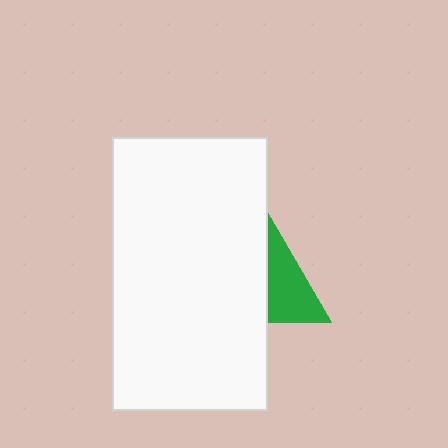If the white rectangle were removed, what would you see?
You would see the complete green triangle.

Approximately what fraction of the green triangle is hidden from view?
Roughly 55% of the green triangle is hidden behind the white rectangle.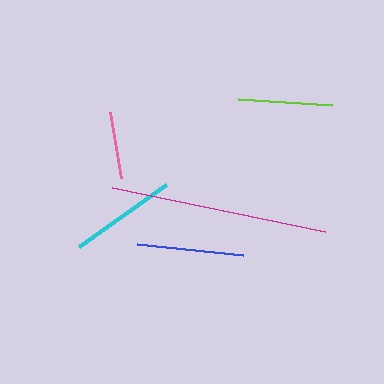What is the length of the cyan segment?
The cyan segment is approximately 107 pixels long.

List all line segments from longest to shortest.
From longest to shortest: magenta, cyan, blue, lime, pink.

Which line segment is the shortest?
The pink line is the shortest at approximately 67 pixels.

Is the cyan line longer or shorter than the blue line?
The cyan line is longer than the blue line.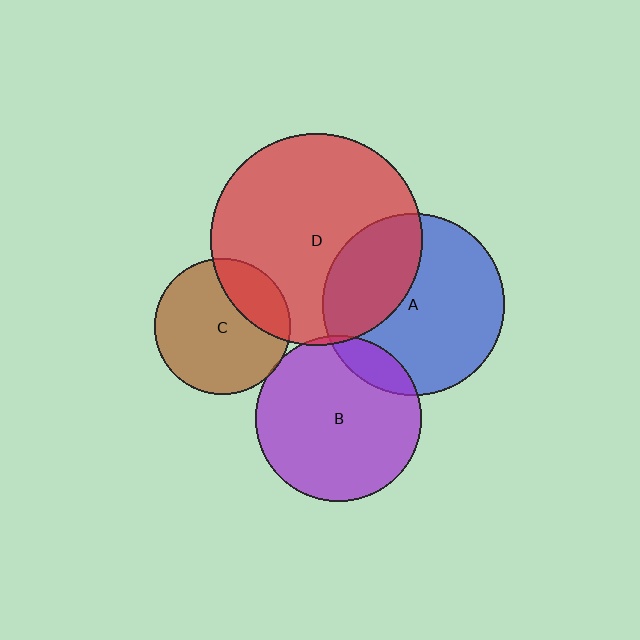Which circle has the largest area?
Circle D (red).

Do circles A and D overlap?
Yes.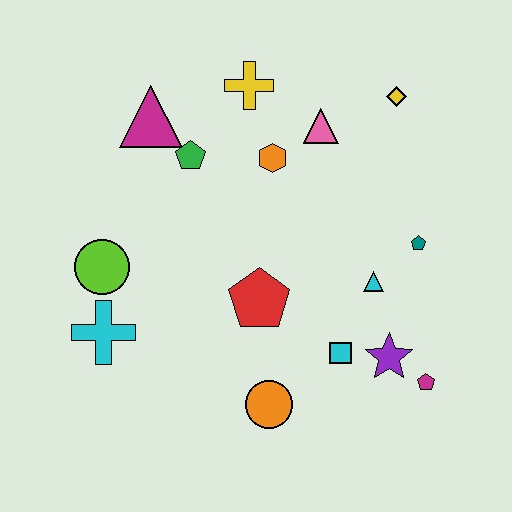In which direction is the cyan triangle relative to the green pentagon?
The cyan triangle is to the right of the green pentagon.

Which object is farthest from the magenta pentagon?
The magenta triangle is farthest from the magenta pentagon.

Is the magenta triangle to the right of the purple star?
No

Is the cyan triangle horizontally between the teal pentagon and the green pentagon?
Yes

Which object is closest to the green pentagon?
The magenta triangle is closest to the green pentagon.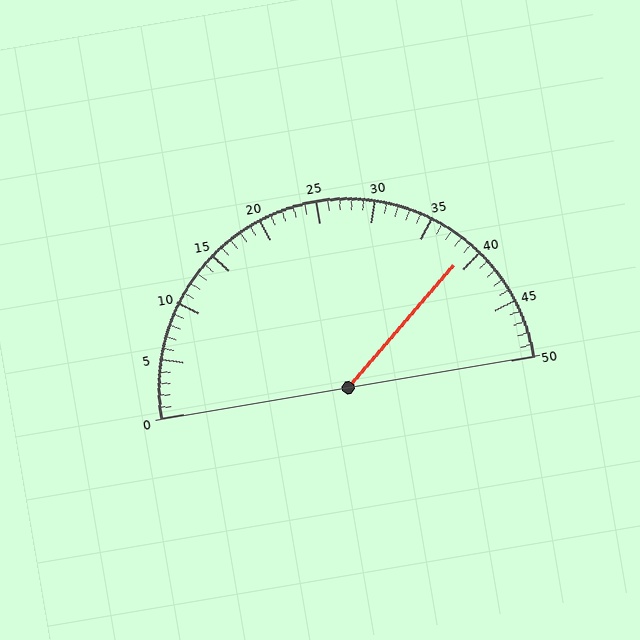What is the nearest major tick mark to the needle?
The nearest major tick mark is 40.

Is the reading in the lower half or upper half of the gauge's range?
The reading is in the upper half of the range (0 to 50).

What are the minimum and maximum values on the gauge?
The gauge ranges from 0 to 50.